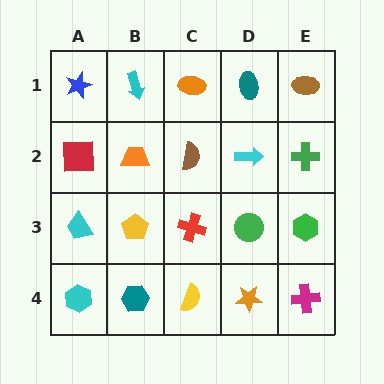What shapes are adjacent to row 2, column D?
A teal ellipse (row 1, column D), a green circle (row 3, column D), a brown semicircle (row 2, column C), a green cross (row 2, column E).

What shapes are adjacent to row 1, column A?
A red square (row 2, column A), a cyan arrow (row 1, column B).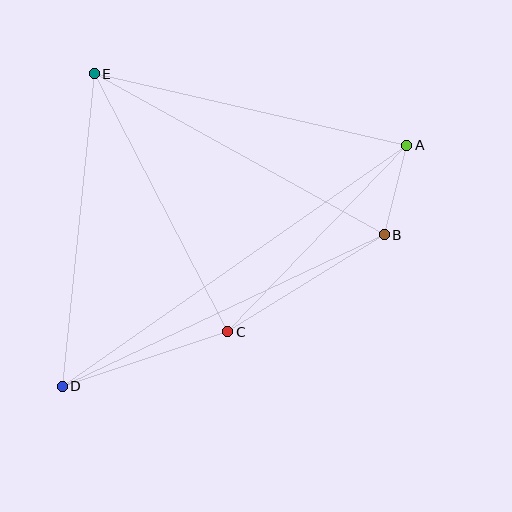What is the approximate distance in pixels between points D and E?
The distance between D and E is approximately 314 pixels.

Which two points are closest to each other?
Points A and B are closest to each other.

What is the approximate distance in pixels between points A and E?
The distance between A and E is approximately 321 pixels.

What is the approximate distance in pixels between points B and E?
The distance between B and E is approximately 332 pixels.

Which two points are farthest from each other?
Points A and D are farthest from each other.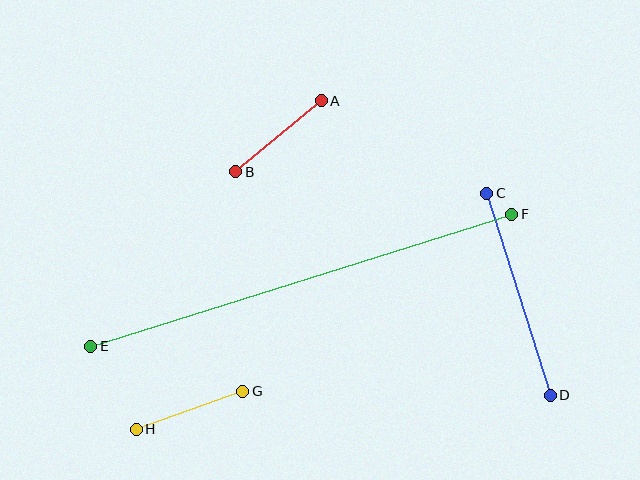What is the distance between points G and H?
The distance is approximately 113 pixels.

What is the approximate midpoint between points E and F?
The midpoint is at approximately (301, 280) pixels.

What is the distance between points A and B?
The distance is approximately 112 pixels.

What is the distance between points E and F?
The distance is approximately 441 pixels.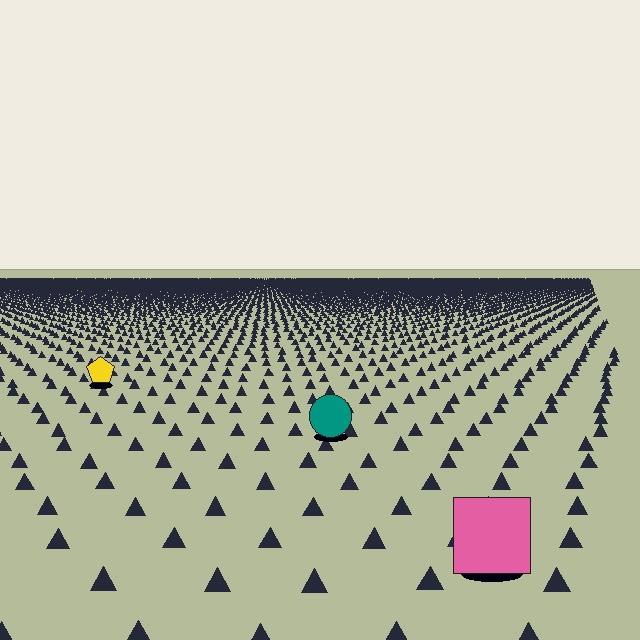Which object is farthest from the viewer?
The yellow pentagon is farthest from the viewer. It appears smaller and the ground texture around it is denser.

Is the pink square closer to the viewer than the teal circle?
Yes. The pink square is closer — you can tell from the texture gradient: the ground texture is coarser near it.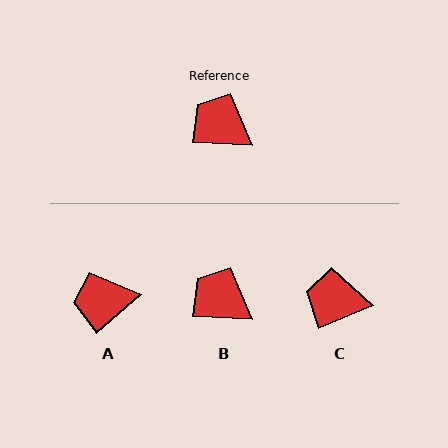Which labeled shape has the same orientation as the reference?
B.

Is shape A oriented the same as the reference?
No, it is off by about 44 degrees.